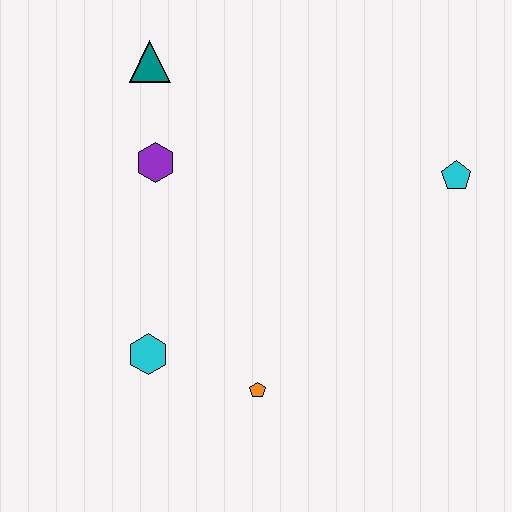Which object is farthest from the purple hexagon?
The cyan pentagon is farthest from the purple hexagon.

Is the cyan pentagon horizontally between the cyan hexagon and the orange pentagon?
No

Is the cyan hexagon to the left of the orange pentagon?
Yes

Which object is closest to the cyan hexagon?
The orange pentagon is closest to the cyan hexagon.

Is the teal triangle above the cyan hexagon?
Yes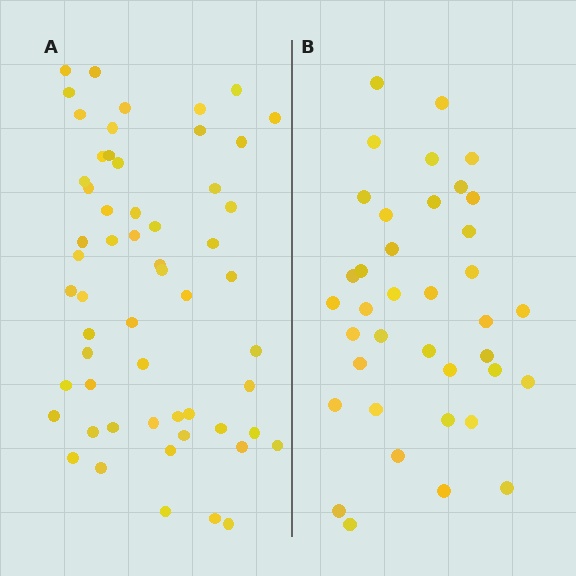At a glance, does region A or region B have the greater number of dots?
Region A (the left region) has more dots.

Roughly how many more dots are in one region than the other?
Region A has approximately 20 more dots than region B.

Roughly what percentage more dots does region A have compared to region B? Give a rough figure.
About 50% more.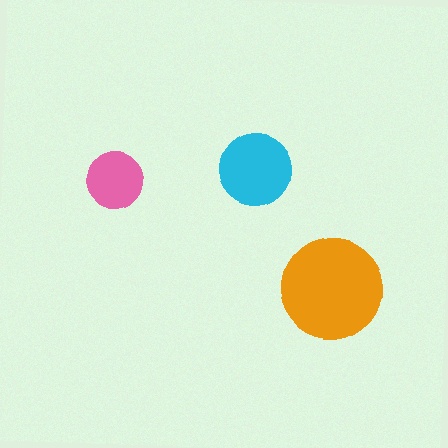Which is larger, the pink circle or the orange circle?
The orange one.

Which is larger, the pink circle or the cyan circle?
The cyan one.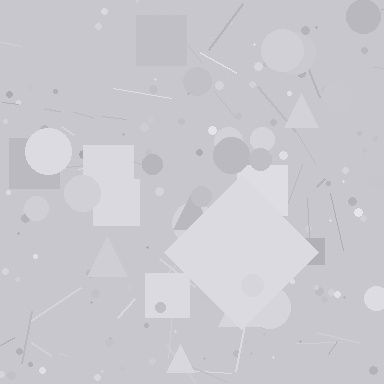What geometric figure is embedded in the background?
A diamond is embedded in the background.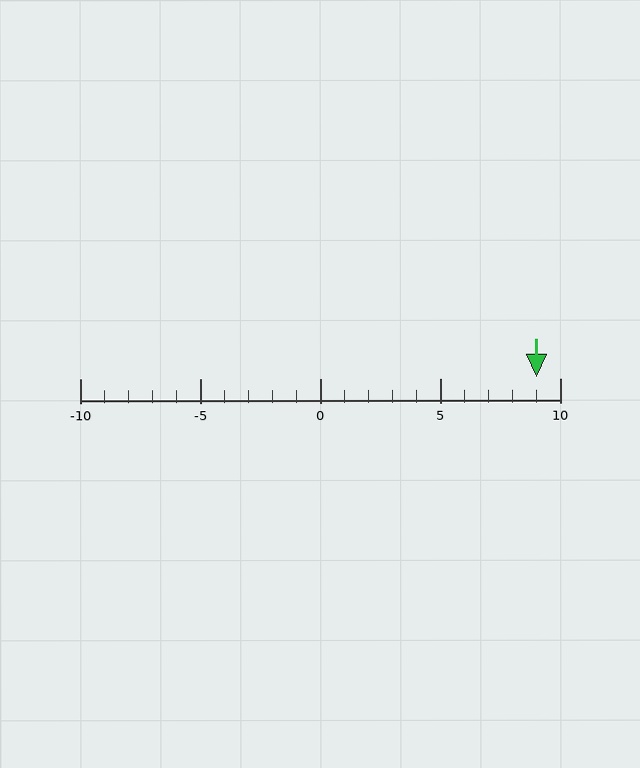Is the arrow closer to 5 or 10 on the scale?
The arrow is closer to 10.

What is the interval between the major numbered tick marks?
The major tick marks are spaced 5 units apart.